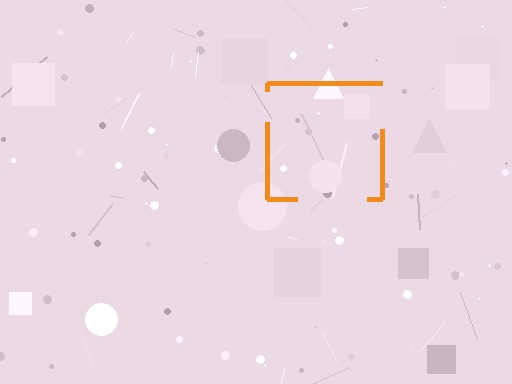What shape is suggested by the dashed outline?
The dashed outline suggests a square.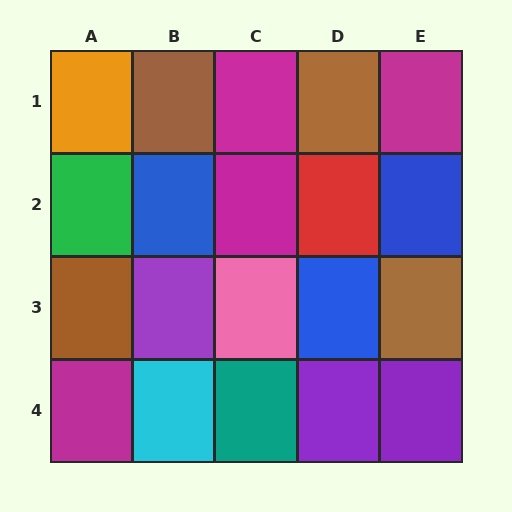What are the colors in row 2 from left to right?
Green, blue, magenta, red, blue.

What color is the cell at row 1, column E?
Magenta.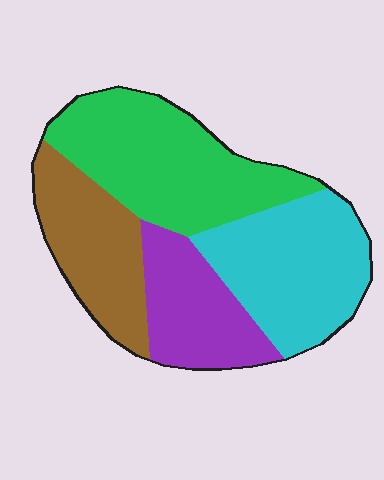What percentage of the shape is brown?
Brown covers about 20% of the shape.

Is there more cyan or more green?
Green.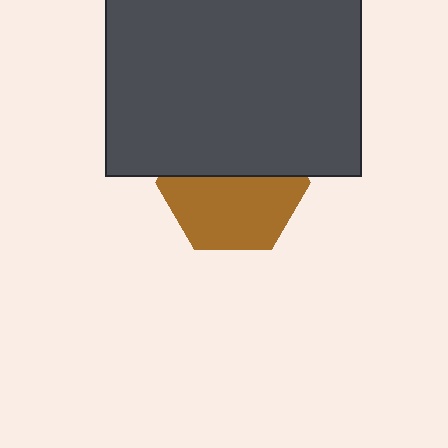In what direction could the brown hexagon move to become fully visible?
The brown hexagon could move down. That would shift it out from behind the dark gray rectangle entirely.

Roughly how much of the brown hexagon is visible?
About half of it is visible (roughly 54%).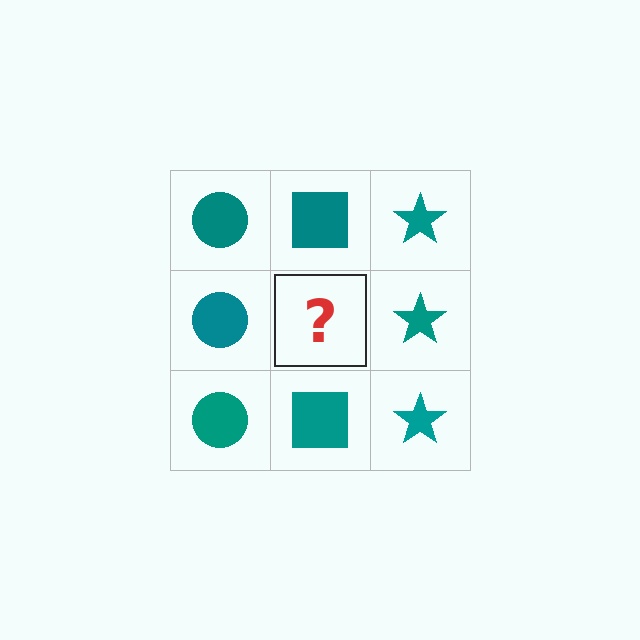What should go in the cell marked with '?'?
The missing cell should contain a teal square.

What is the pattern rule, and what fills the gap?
The rule is that each column has a consistent shape. The gap should be filled with a teal square.